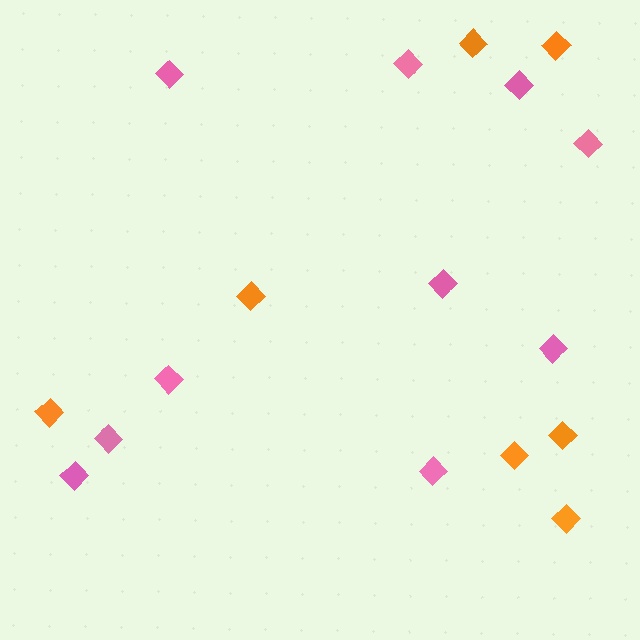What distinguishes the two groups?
There are 2 groups: one group of pink diamonds (10) and one group of orange diamonds (7).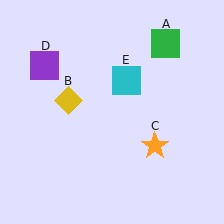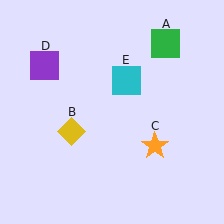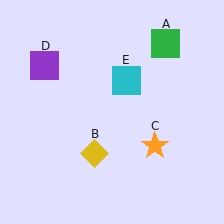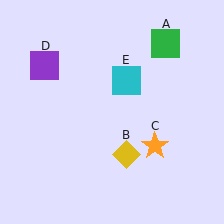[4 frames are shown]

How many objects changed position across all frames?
1 object changed position: yellow diamond (object B).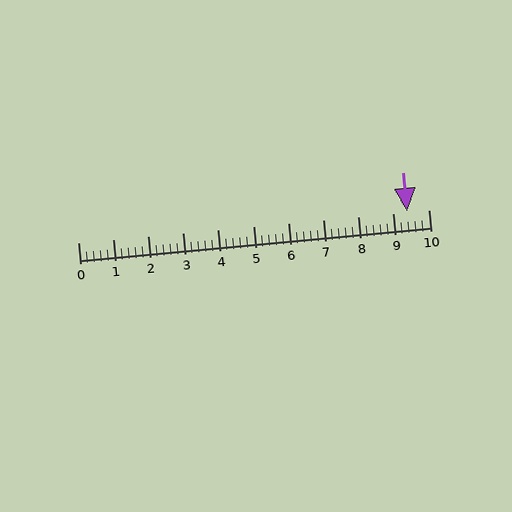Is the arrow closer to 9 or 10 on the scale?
The arrow is closer to 9.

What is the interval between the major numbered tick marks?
The major tick marks are spaced 1 units apart.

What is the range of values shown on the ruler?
The ruler shows values from 0 to 10.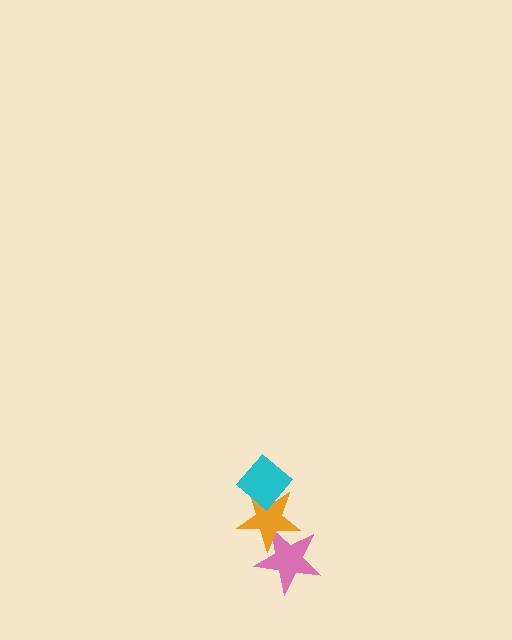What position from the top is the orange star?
The orange star is 2nd from the top.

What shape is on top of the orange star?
The cyan diamond is on top of the orange star.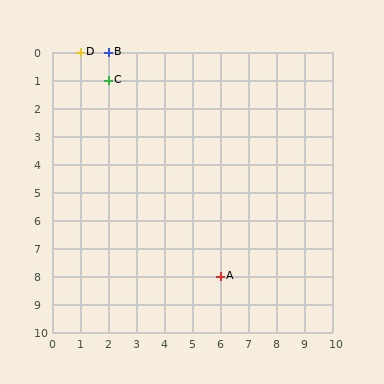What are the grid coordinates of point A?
Point A is at grid coordinates (6, 8).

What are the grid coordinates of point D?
Point D is at grid coordinates (1, 0).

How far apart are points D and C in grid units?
Points D and C are 1 column and 1 row apart (about 1.4 grid units diagonally).